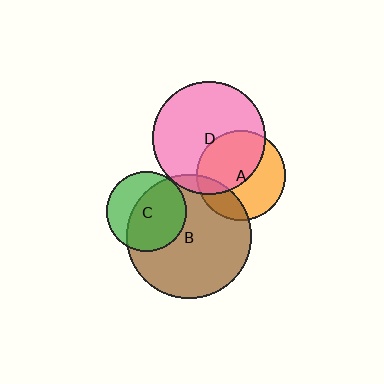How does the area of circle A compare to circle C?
Approximately 1.3 times.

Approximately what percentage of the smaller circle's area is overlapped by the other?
Approximately 65%.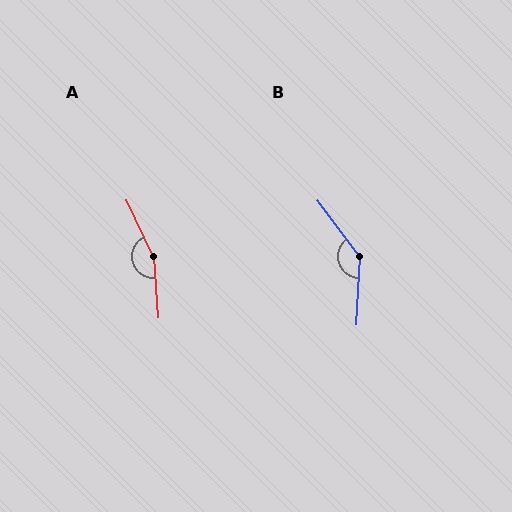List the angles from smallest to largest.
B (140°), A (159°).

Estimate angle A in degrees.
Approximately 159 degrees.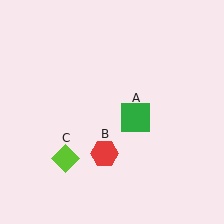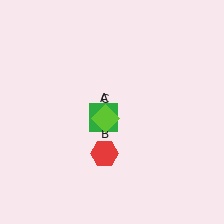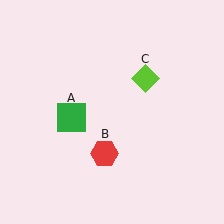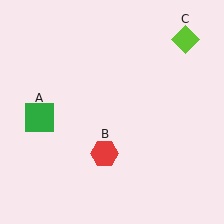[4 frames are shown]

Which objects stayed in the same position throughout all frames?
Red hexagon (object B) remained stationary.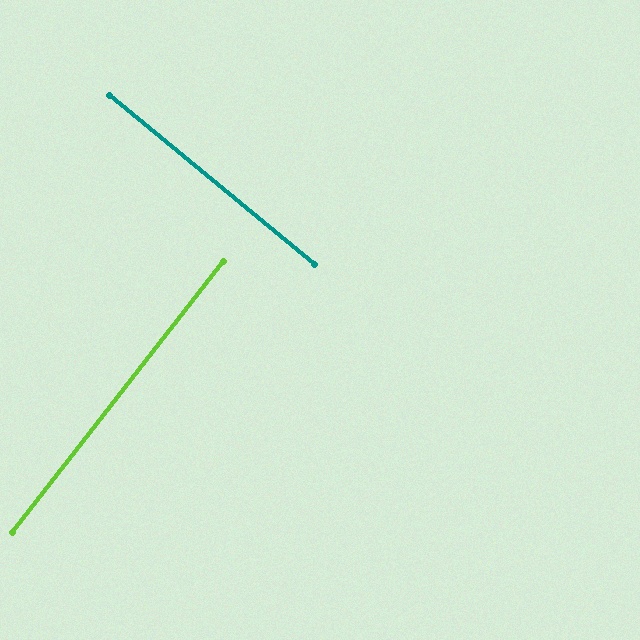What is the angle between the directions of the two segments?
Approximately 88 degrees.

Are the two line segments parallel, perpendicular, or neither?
Perpendicular — they meet at approximately 88°.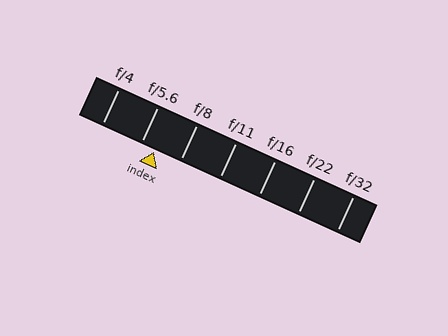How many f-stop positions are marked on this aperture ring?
There are 7 f-stop positions marked.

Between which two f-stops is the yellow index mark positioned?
The index mark is between f/5.6 and f/8.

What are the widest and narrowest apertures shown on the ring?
The widest aperture shown is f/4 and the narrowest is f/32.